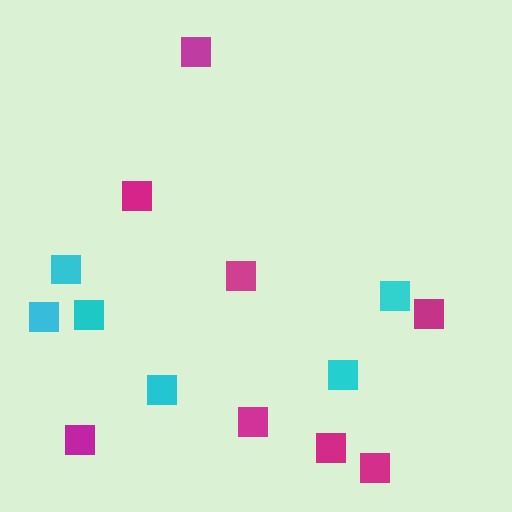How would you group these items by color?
There are 2 groups: one group of cyan squares (6) and one group of magenta squares (8).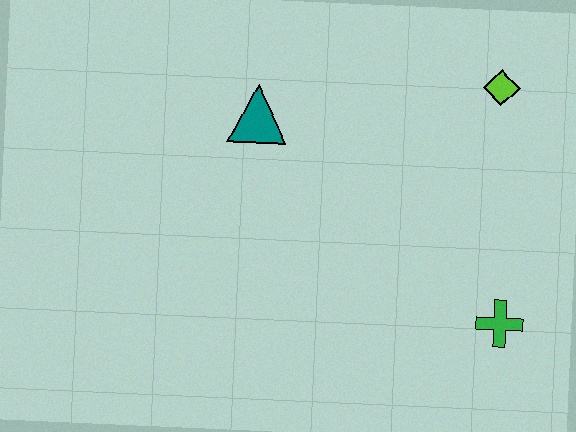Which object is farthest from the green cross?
The teal triangle is farthest from the green cross.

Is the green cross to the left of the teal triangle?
No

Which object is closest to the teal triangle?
The lime diamond is closest to the teal triangle.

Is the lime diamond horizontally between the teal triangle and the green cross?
Yes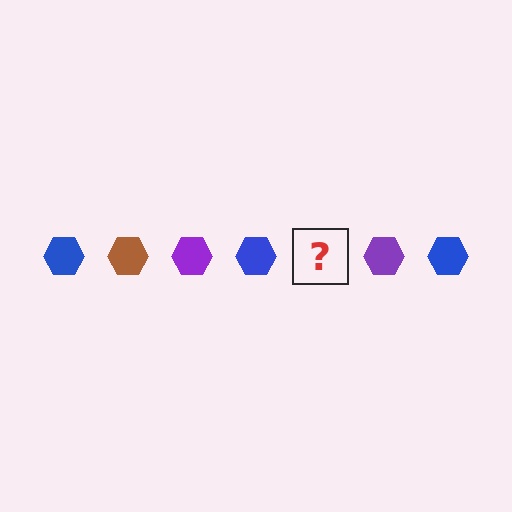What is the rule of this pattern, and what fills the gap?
The rule is that the pattern cycles through blue, brown, purple hexagons. The gap should be filled with a brown hexagon.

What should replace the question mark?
The question mark should be replaced with a brown hexagon.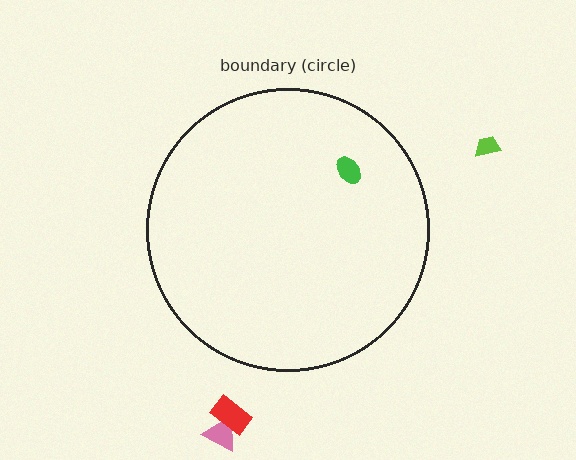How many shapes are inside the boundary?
1 inside, 3 outside.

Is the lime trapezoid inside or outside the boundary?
Outside.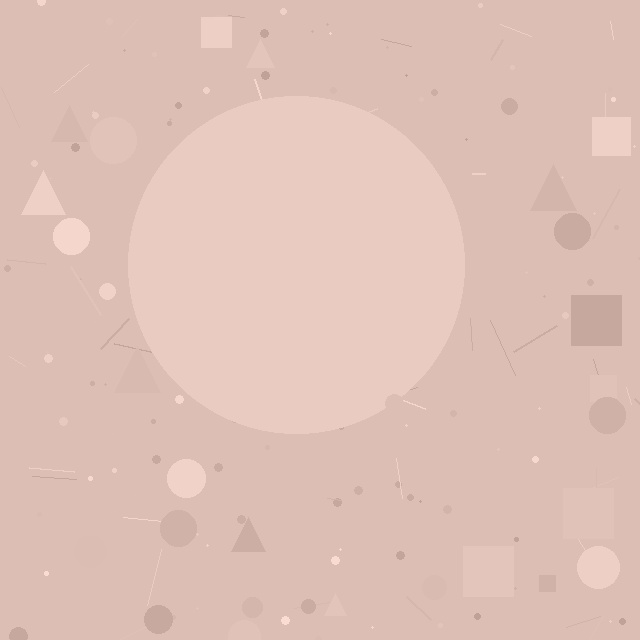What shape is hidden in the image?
A circle is hidden in the image.